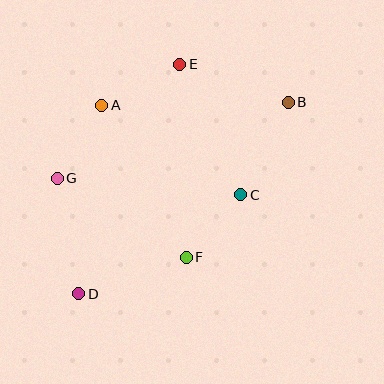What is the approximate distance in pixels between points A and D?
The distance between A and D is approximately 190 pixels.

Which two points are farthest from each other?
Points B and D are farthest from each other.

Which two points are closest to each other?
Points C and F are closest to each other.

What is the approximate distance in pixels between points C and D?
The distance between C and D is approximately 190 pixels.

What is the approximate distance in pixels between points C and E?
The distance between C and E is approximately 144 pixels.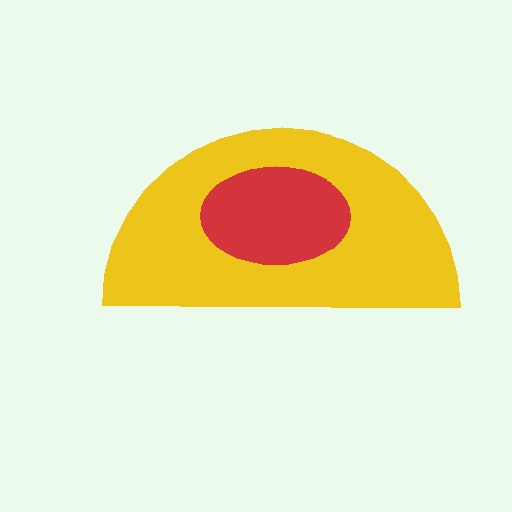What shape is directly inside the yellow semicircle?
The red ellipse.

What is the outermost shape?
The yellow semicircle.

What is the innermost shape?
The red ellipse.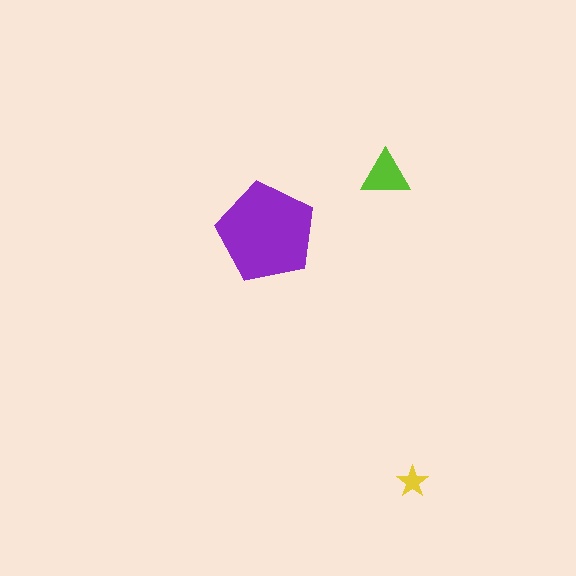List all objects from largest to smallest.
The purple pentagon, the lime triangle, the yellow star.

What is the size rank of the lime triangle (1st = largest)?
2nd.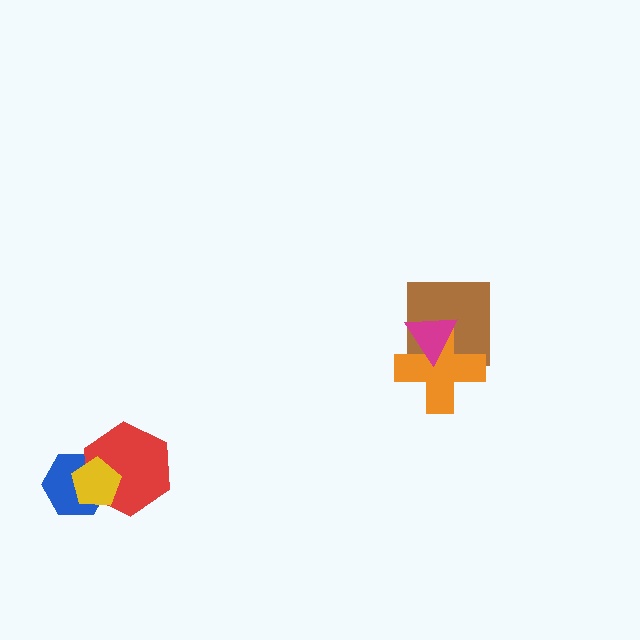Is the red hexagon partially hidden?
Yes, it is partially covered by another shape.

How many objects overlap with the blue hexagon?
2 objects overlap with the blue hexagon.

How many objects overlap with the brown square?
2 objects overlap with the brown square.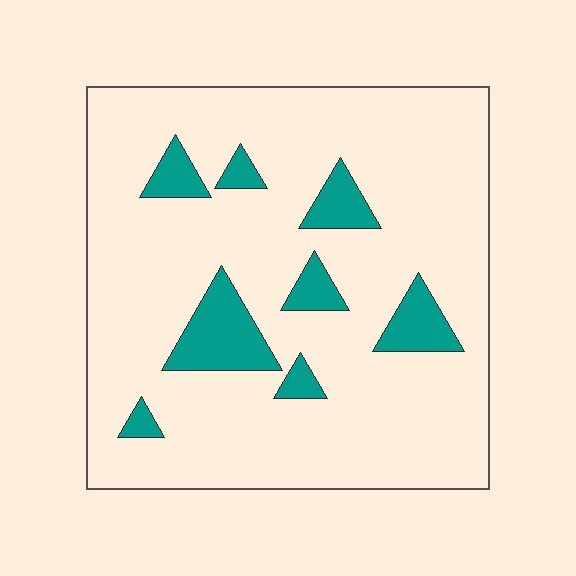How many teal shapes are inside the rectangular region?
8.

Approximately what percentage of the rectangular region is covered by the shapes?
Approximately 15%.